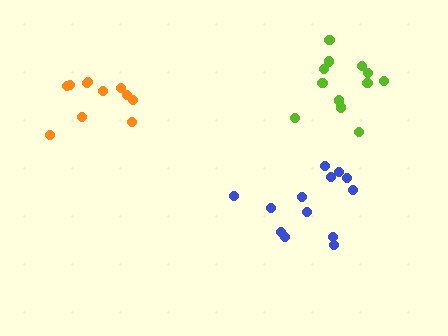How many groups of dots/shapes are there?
There are 3 groups.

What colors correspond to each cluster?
The clusters are colored: lime, orange, blue.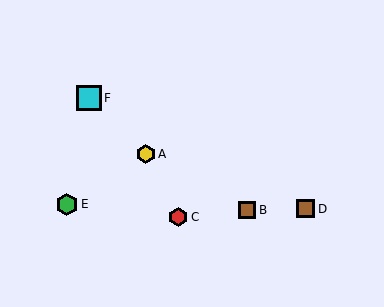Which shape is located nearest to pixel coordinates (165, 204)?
The red hexagon (labeled C) at (178, 217) is nearest to that location.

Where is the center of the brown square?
The center of the brown square is at (247, 210).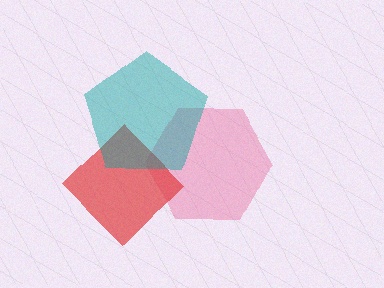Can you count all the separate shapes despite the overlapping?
Yes, there are 3 separate shapes.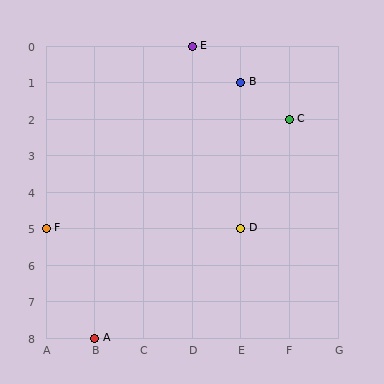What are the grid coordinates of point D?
Point D is at grid coordinates (E, 5).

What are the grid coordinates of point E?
Point E is at grid coordinates (D, 0).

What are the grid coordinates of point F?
Point F is at grid coordinates (A, 5).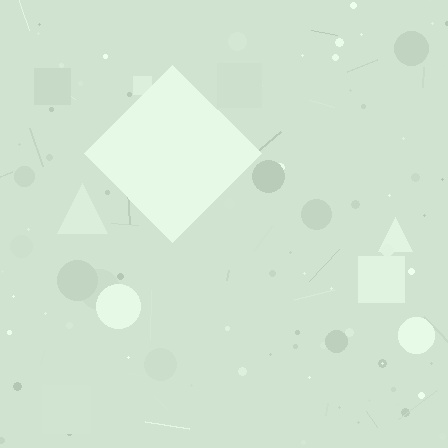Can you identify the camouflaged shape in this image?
The camouflaged shape is a diamond.